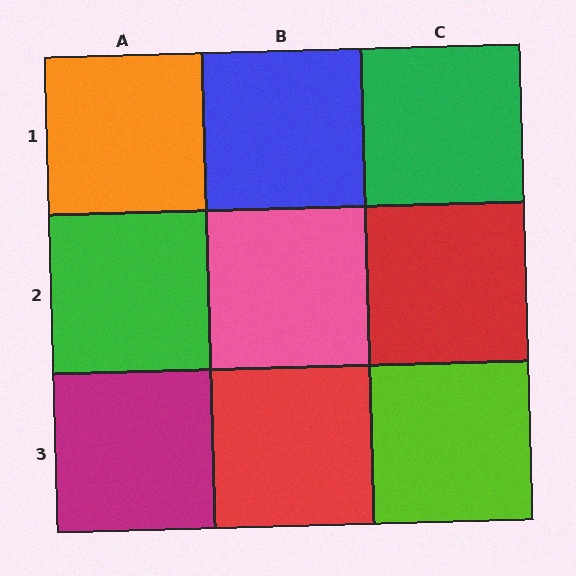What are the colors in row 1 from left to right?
Orange, blue, green.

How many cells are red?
2 cells are red.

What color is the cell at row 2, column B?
Pink.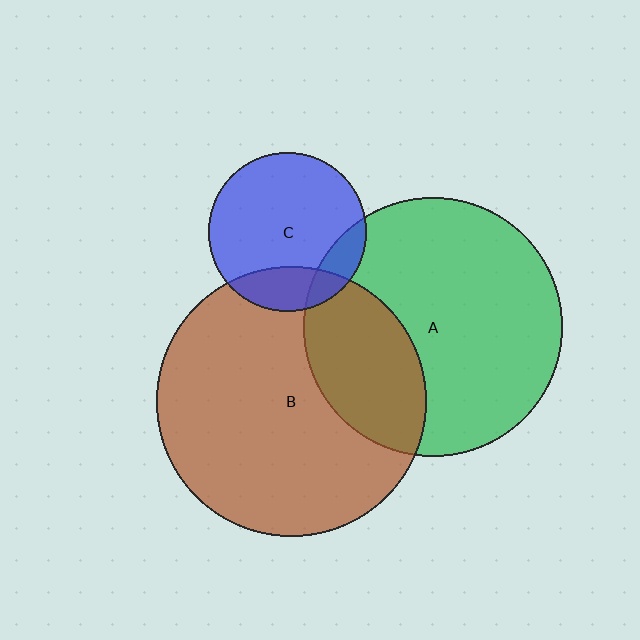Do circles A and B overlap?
Yes.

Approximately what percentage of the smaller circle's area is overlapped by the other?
Approximately 30%.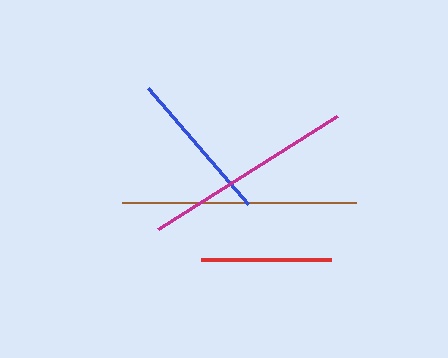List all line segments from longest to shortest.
From longest to shortest: brown, magenta, blue, red.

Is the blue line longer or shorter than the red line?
The blue line is longer than the red line.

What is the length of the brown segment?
The brown segment is approximately 235 pixels long.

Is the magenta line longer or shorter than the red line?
The magenta line is longer than the red line.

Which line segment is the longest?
The brown line is the longest at approximately 235 pixels.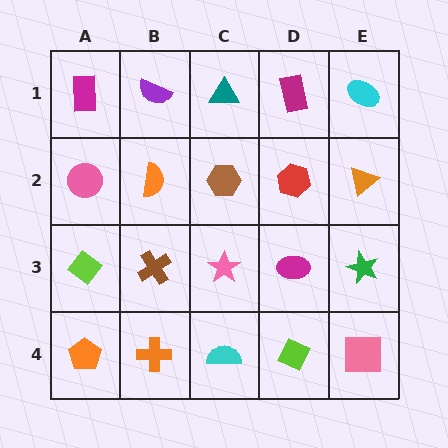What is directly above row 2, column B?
A purple semicircle.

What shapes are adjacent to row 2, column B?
A purple semicircle (row 1, column B), a brown cross (row 3, column B), a pink circle (row 2, column A), a brown hexagon (row 2, column C).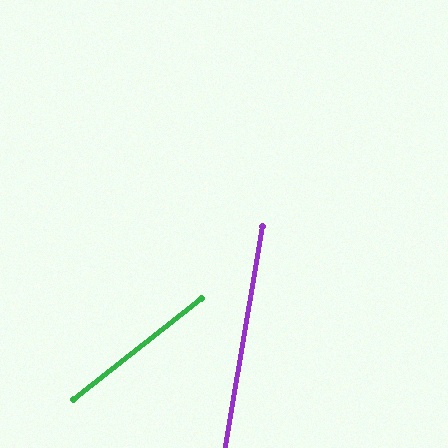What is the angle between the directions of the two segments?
Approximately 42 degrees.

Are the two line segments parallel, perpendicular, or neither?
Neither parallel nor perpendicular — they differ by about 42°.